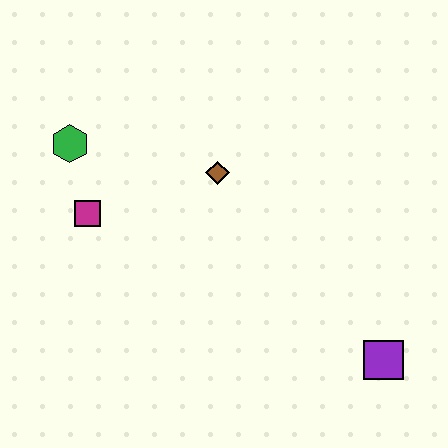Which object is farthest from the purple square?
The green hexagon is farthest from the purple square.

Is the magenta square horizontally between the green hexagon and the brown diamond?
Yes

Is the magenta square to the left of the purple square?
Yes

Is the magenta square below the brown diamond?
Yes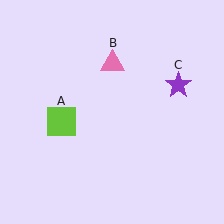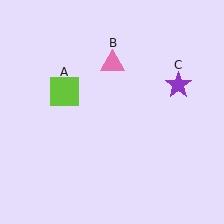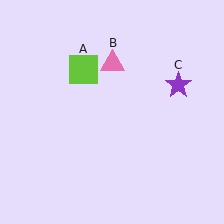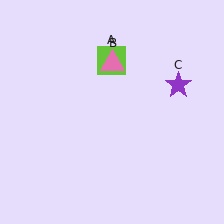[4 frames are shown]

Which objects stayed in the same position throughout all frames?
Pink triangle (object B) and purple star (object C) remained stationary.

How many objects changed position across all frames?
1 object changed position: lime square (object A).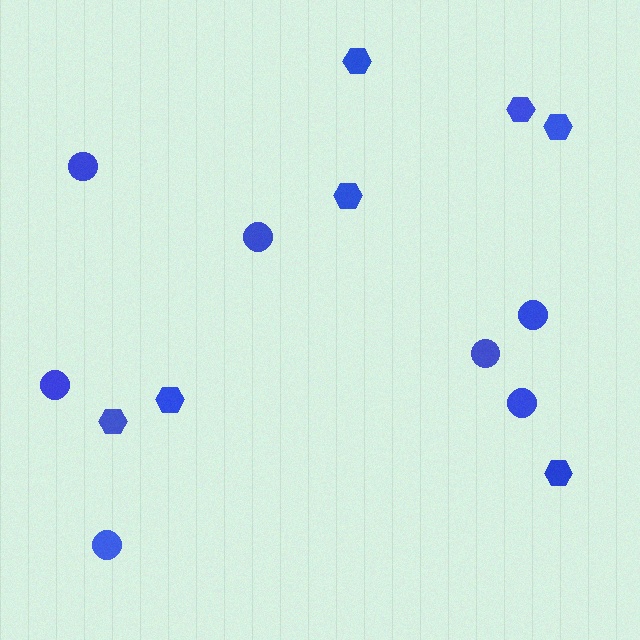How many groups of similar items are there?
There are 2 groups: one group of hexagons (7) and one group of circles (7).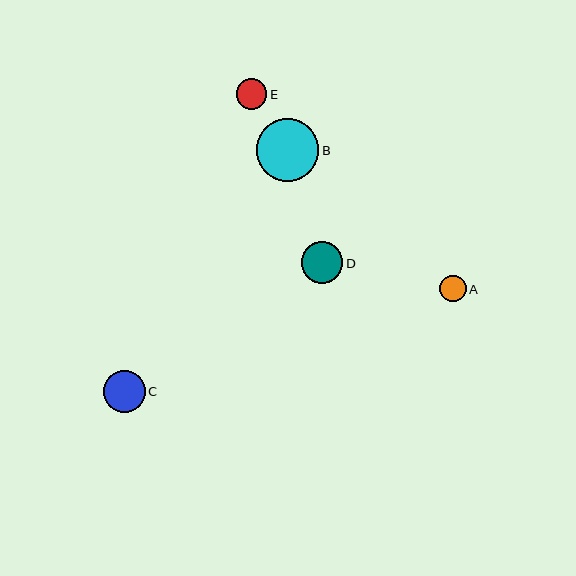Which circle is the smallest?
Circle A is the smallest with a size of approximately 27 pixels.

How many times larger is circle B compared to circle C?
Circle B is approximately 1.5 times the size of circle C.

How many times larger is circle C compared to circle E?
Circle C is approximately 1.4 times the size of circle E.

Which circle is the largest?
Circle B is the largest with a size of approximately 63 pixels.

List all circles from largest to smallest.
From largest to smallest: B, C, D, E, A.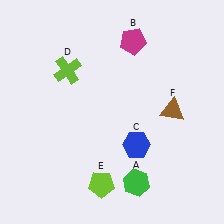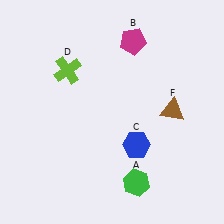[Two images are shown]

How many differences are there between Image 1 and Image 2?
There is 1 difference between the two images.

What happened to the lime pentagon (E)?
The lime pentagon (E) was removed in Image 2. It was in the bottom-left area of Image 1.